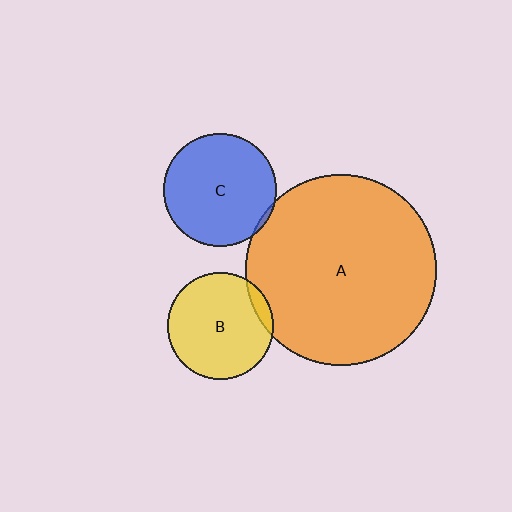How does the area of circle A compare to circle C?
Approximately 2.8 times.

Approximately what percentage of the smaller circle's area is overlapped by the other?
Approximately 10%.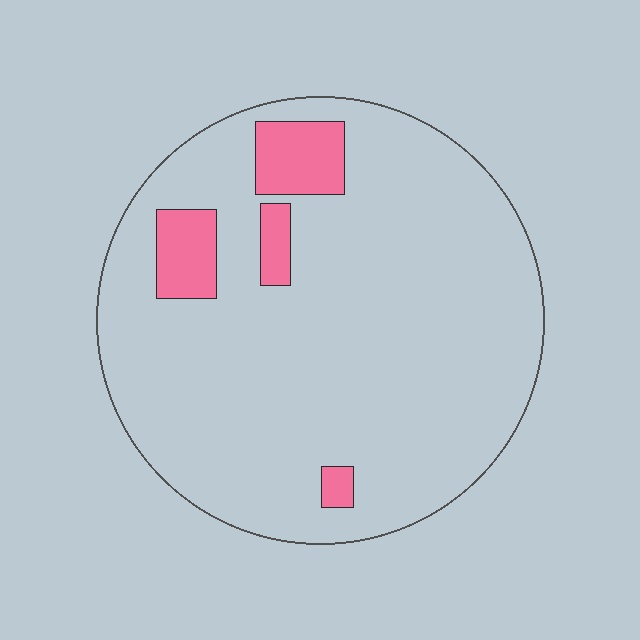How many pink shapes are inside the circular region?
4.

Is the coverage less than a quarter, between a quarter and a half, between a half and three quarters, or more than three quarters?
Less than a quarter.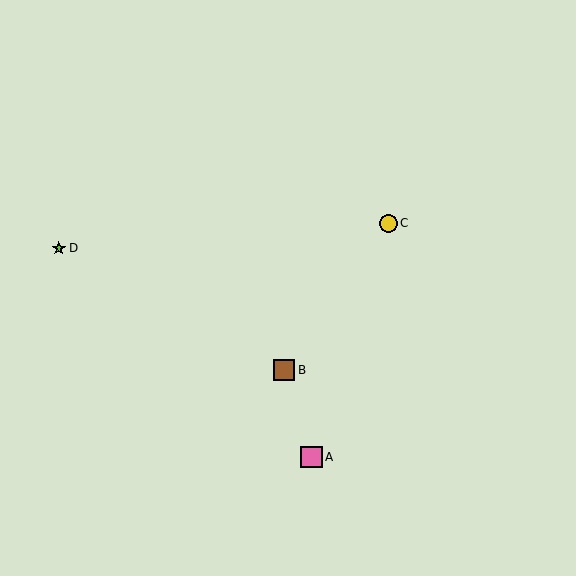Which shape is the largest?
The pink square (labeled A) is the largest.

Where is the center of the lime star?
The center of the lime star is at (59, 248).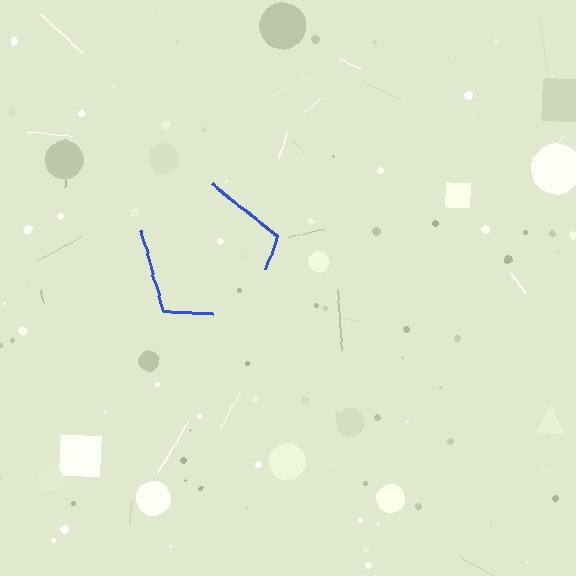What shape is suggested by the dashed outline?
The dashed outline suggests a pentagon.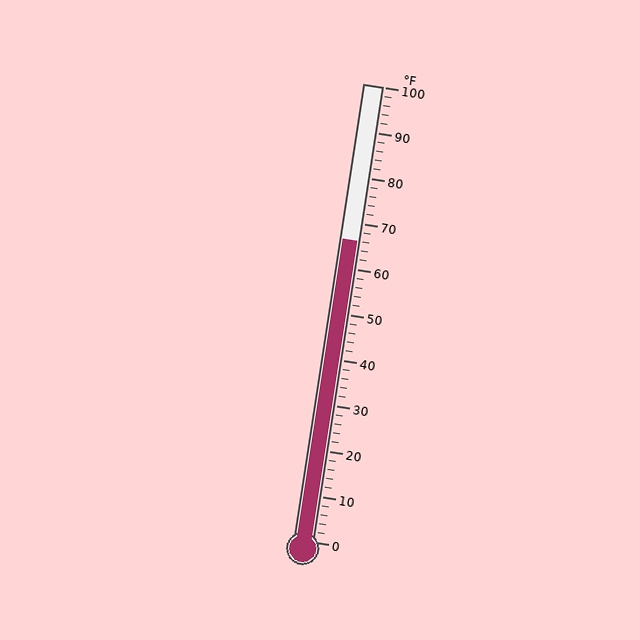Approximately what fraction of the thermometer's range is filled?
The thermometer is filled to approximately 65% of its range.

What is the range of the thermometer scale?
The thermometer scale ranges from 0°F to 100°F.